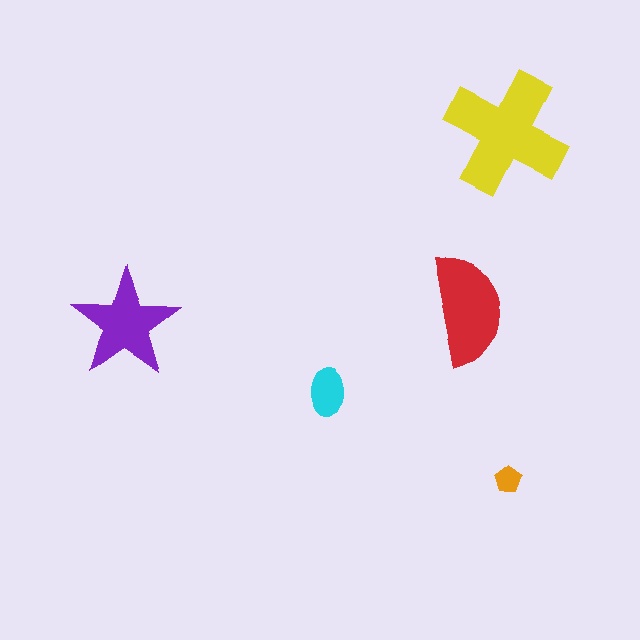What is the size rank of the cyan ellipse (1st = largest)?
4th.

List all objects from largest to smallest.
The yellow cross, the red semicircle, the purple star, the cyan ellipse, the orange pentagon.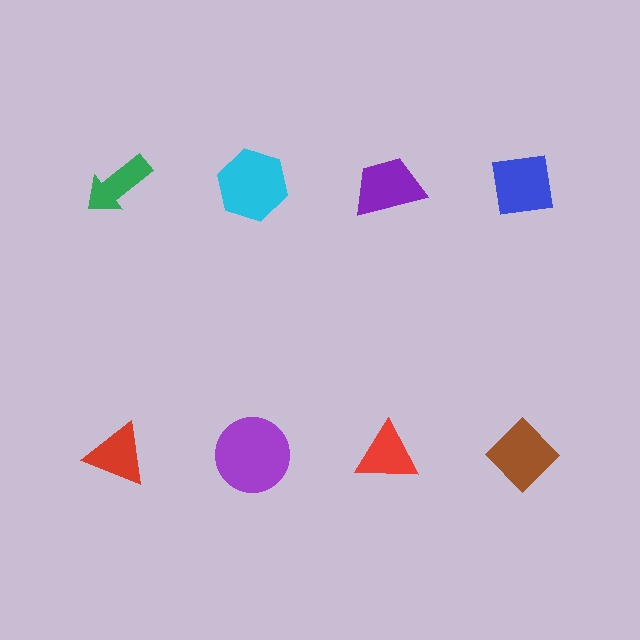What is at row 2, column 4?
A brown diamond.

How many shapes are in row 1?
4 shapes.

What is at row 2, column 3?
A red triangle.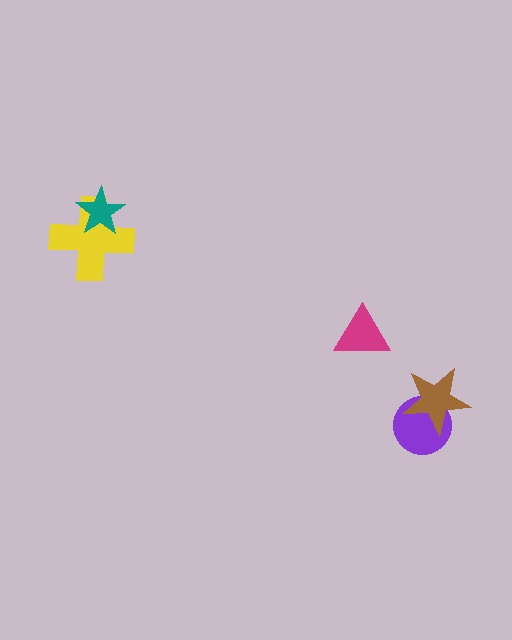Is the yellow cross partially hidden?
Yes, it is partially covered by another shape.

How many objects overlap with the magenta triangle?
0 objects overlap with the magenta triangle.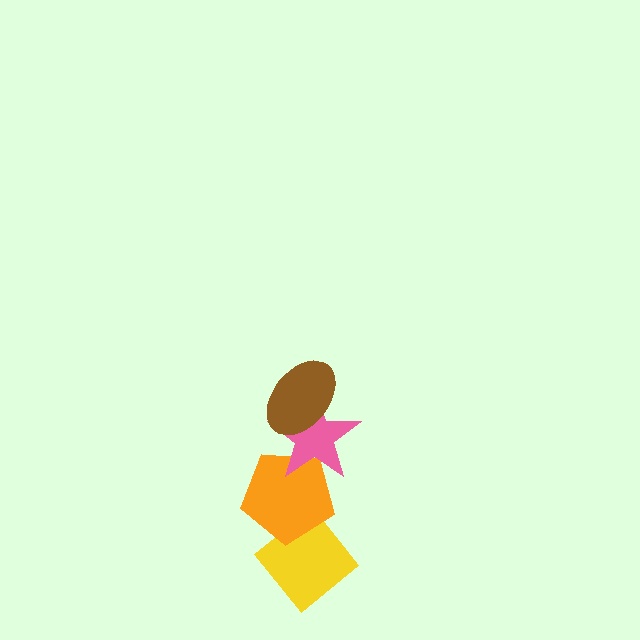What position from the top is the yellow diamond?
The yellow diamond is 4th from the top.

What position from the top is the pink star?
The pink star is 2nd from the top.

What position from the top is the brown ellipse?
The brown ellipse is 1st from the top.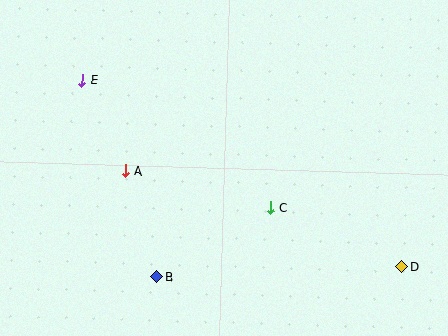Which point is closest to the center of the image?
Point C at (271, 208) is closest to the center.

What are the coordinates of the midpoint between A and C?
The midpoint between A and C is at (198, 189).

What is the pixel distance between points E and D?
The distance between E and D is 370 pixels.